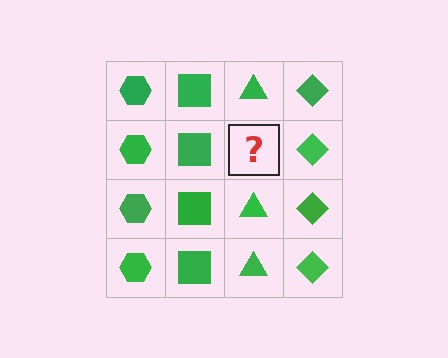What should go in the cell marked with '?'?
The missing cell should contain a green triangle.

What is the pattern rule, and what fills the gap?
The rule is that each column has a consistent shape. The gap should be filled with a green triangle.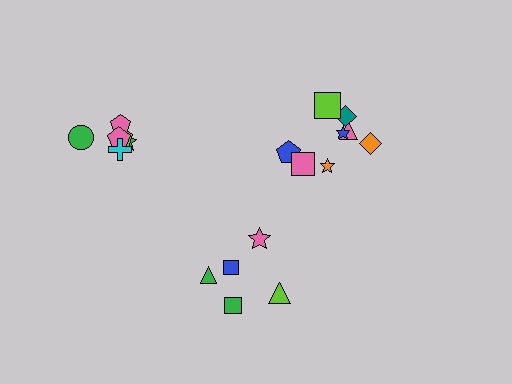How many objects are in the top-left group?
There are 6 objects.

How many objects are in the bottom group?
There are 5 objects.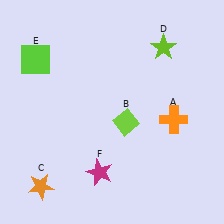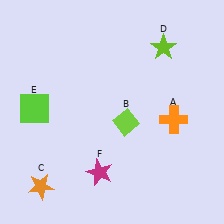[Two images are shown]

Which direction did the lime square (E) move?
The lime square (E) moved down.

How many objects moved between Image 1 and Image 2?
1 object moved between the two images.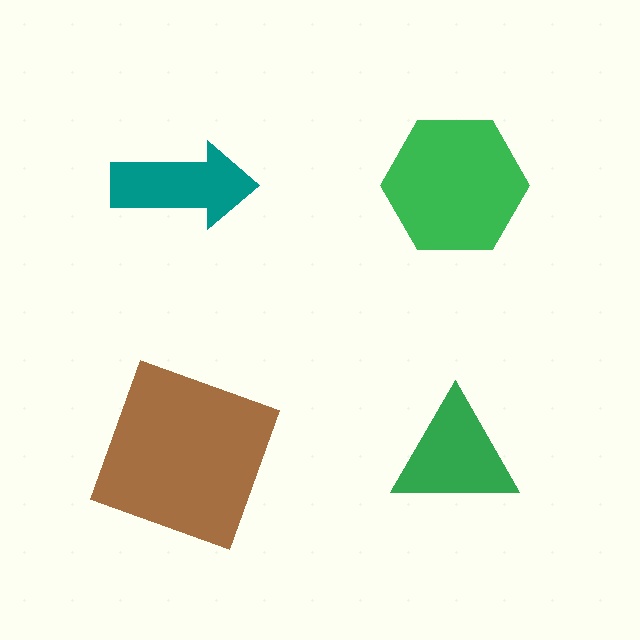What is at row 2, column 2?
A green triangle.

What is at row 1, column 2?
A green hexagon.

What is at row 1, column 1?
A teal arrow.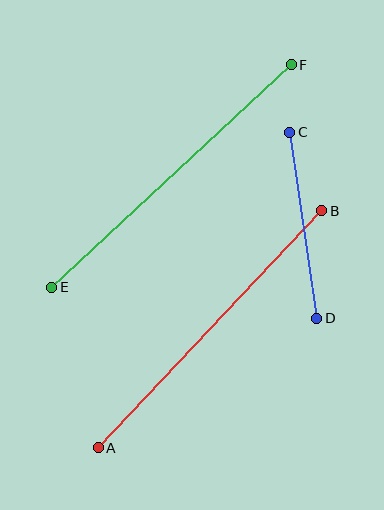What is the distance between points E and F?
The distance is approximately 327 pixels.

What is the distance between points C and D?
The distance is approximately 188 pixels.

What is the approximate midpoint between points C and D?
The midpoint is at approximately (303, 225) pixels.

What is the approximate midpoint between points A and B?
The midpoint is at approximately (210, 329) pixels.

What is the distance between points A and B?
The distance is approximately 326 pixels.